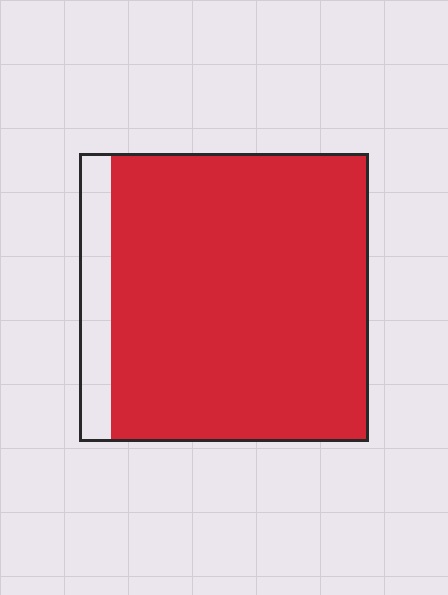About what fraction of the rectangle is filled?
About nine tenths (9/10).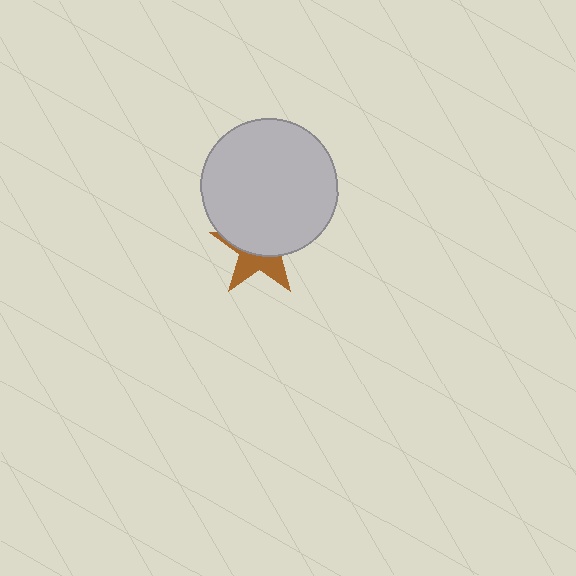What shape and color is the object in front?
The object in front is a light gray circle.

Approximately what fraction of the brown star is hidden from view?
Roughly 60% of the brown star is hidden behind the light gray circle.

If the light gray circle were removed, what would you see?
You would see the complete brown star.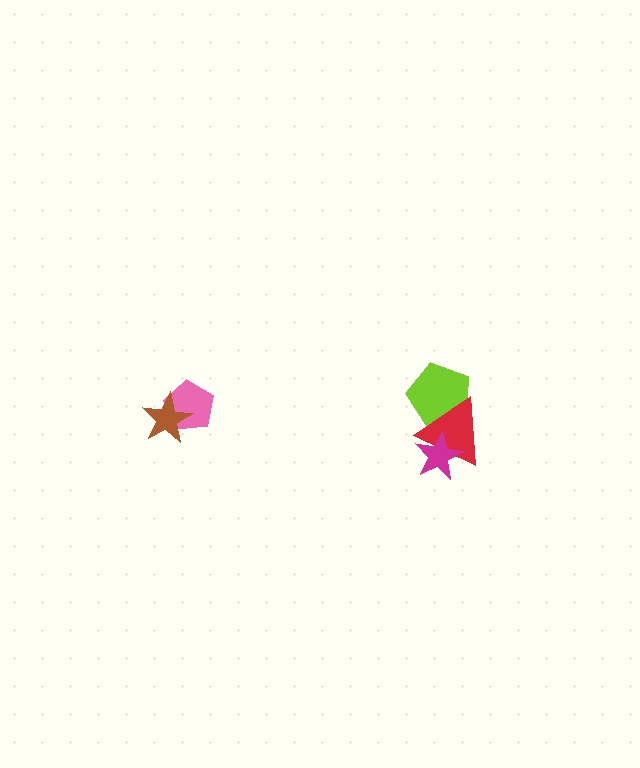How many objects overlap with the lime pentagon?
1 object overlaps with the lime pentagon.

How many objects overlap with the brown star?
1 object overlaps with the brown star.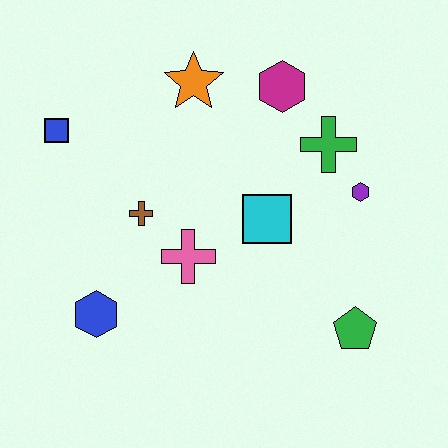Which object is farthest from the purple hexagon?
The blue square is farthest from the purple hexagon.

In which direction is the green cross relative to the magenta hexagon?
The green cross is below the magenta hexagon.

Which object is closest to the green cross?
The purple hexagon is closest to the green cross.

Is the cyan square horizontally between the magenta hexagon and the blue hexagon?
Yes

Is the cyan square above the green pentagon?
Yes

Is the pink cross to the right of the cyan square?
No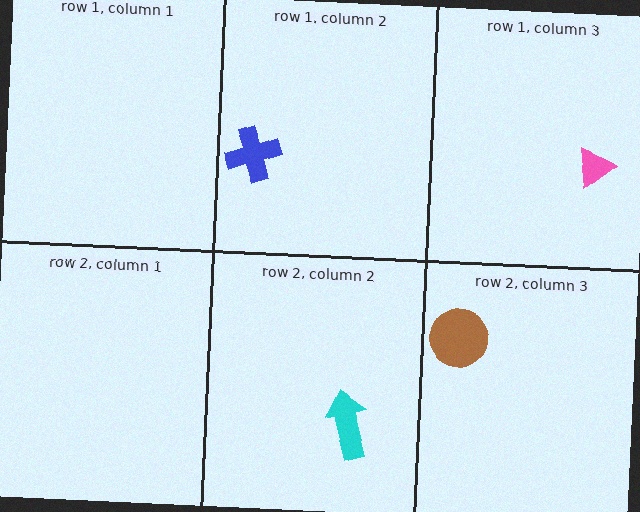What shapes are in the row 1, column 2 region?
The blue cross.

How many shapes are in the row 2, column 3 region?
1.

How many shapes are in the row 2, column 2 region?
1.